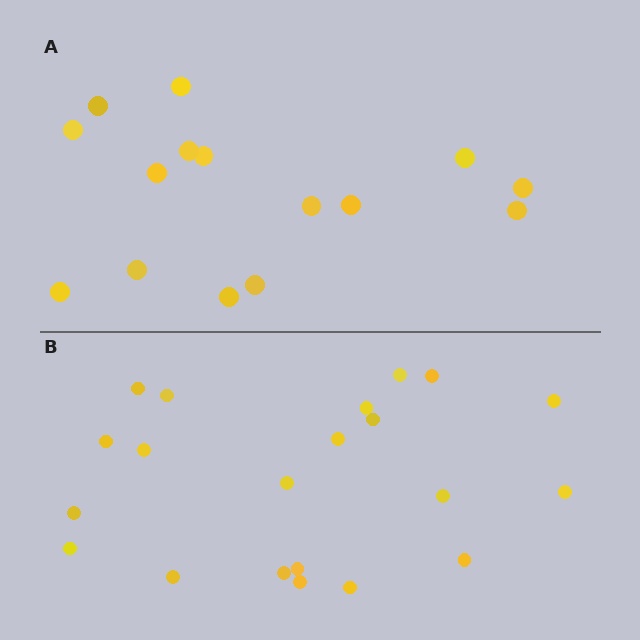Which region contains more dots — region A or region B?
Region B (the bottom region) has more dots.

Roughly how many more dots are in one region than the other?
Region B has about 6 more dots than region A.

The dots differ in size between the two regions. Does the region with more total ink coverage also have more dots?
No. Region A has more total ink coverage because its dots are larger, but region B actually contains more individual dots. Total area can be misleading — the number of items is what matters here.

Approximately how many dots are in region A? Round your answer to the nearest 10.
About 20 dots. (The exact count is 15, which rounds to 20.)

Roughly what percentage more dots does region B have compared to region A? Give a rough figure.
About 40% more.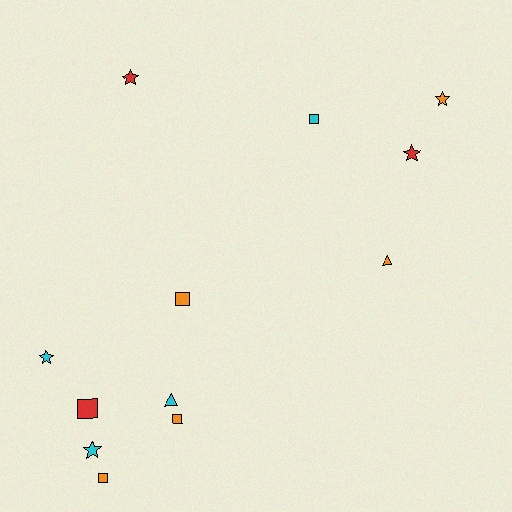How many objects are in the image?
There are 12 objects.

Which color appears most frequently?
Orange, with 5 objects.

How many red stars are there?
There are 2 red stars.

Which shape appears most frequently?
Star, with 5 objects.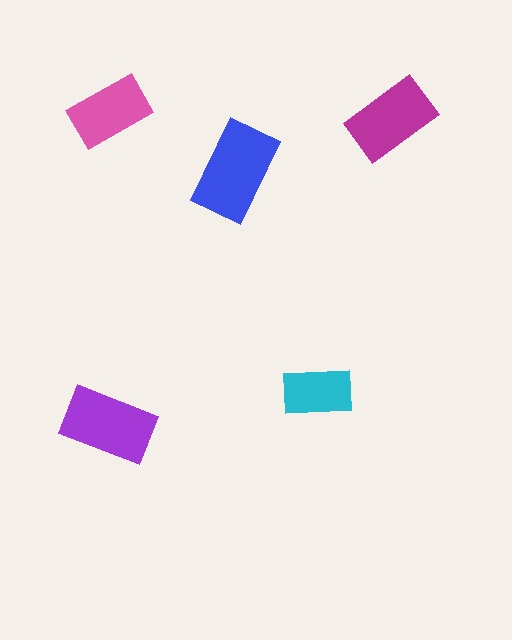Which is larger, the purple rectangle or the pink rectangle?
The purple one.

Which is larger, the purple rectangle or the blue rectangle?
The blue one.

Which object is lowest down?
The purple rectangle is bottommost.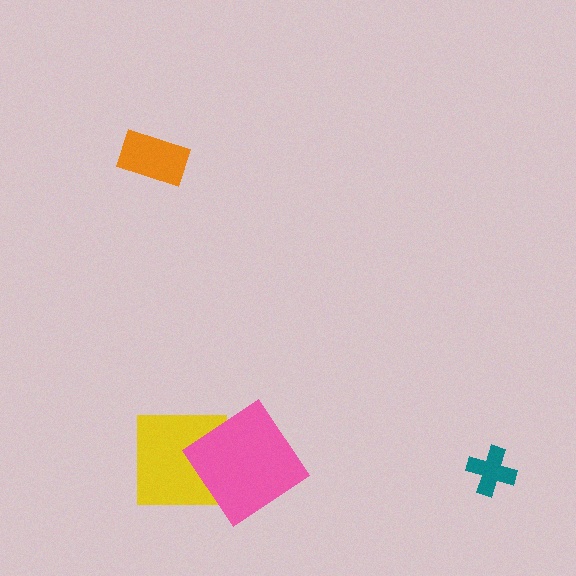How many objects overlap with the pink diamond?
1 object overlaps with the pink diamond.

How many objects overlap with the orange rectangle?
0 objects overlap with the orange rectangle.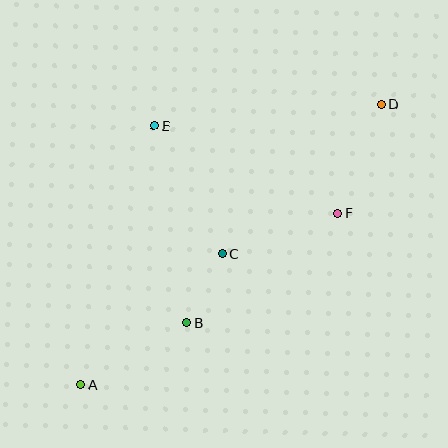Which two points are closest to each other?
Points B and C are closest to each other.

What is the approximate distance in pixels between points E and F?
The distance between E and F is approximately 204 pixels.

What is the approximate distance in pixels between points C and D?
The distance between C and D is approximately 218 pixels.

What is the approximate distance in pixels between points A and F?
The distance between A and F is approximately 309 pixels.